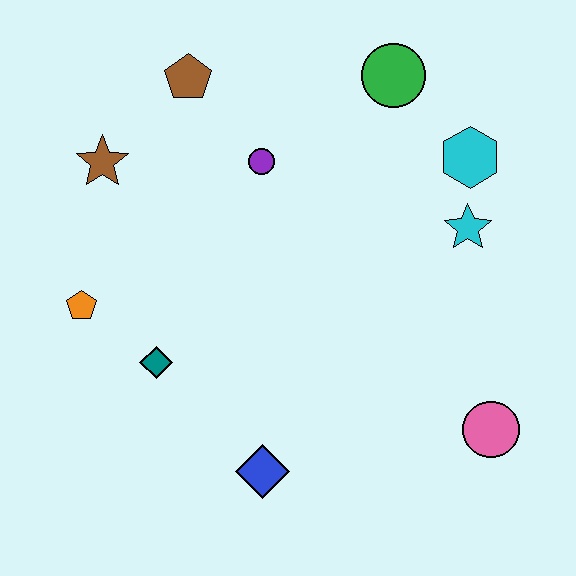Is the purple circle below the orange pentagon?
No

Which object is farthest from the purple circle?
The pink circle is farthest from the purple circle.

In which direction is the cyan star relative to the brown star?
The cyan star is to the right of the brown star.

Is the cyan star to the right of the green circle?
Yes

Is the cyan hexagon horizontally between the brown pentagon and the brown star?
No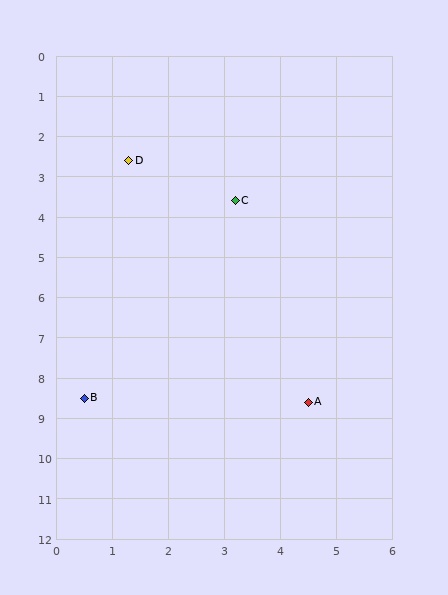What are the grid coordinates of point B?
Point B is at approximately (0.5, 8.5).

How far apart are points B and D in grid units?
Points B and D are about 6.0 grid units apart.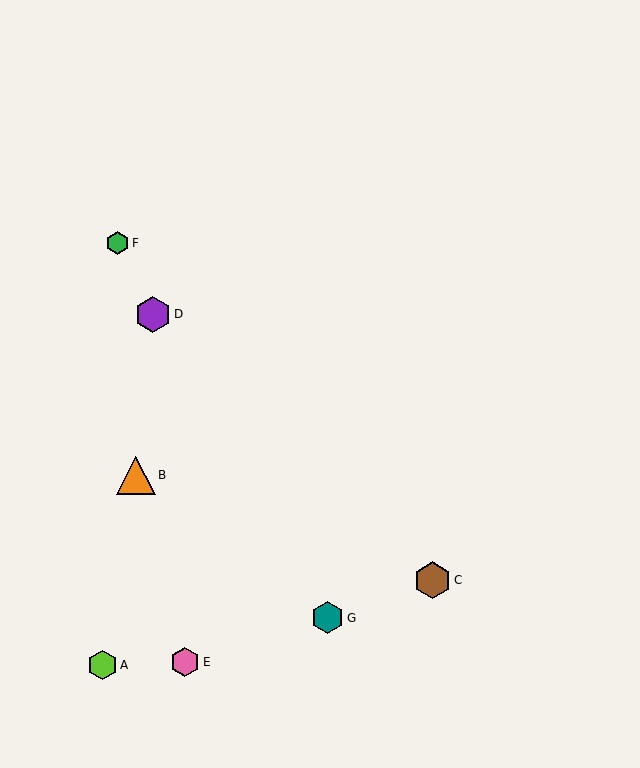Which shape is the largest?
The orange triangle (labeled B) is the largest.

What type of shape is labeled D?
Shape D is a purple hexagon.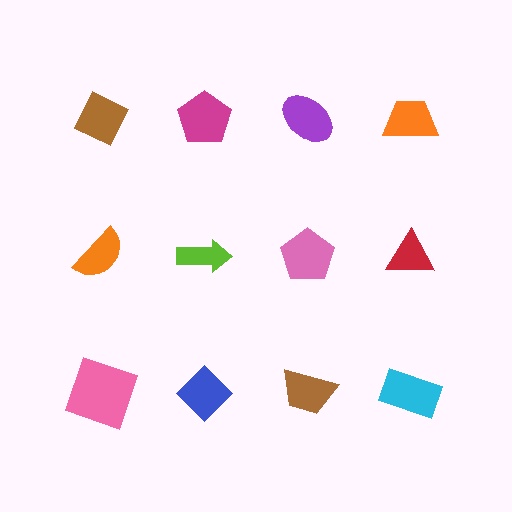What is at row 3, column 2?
A blue diamond.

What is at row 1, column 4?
An orange trapezoid.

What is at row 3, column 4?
A cyan rectangle.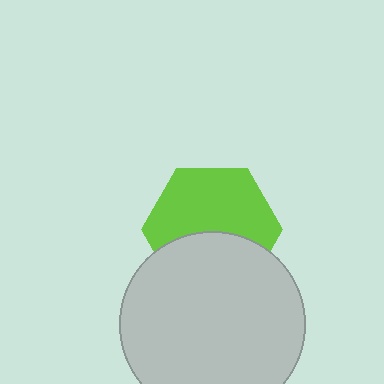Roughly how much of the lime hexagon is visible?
About half of it is visible (roughly 59%).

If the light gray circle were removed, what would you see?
You would see the complete lime hexagon.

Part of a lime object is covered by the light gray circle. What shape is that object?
It is a hexagon.